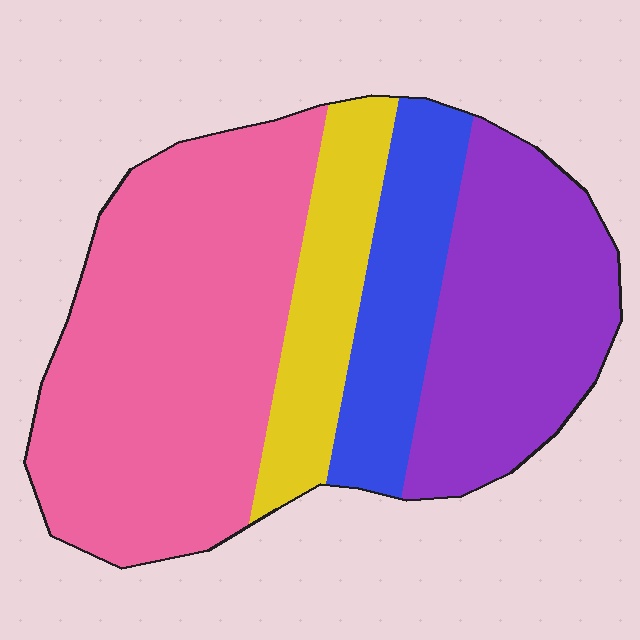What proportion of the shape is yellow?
Yellow takes up about one eighth (1/8) of the shape.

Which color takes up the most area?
Pink, at roughly 45%.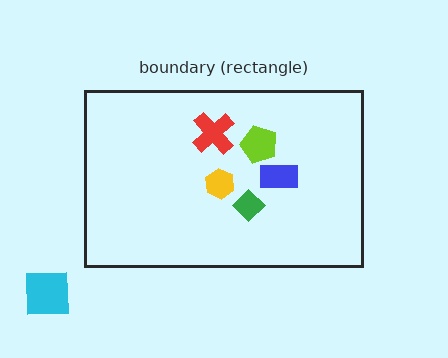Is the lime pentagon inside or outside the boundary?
Inside.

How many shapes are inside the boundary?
5 inside, 1 outside.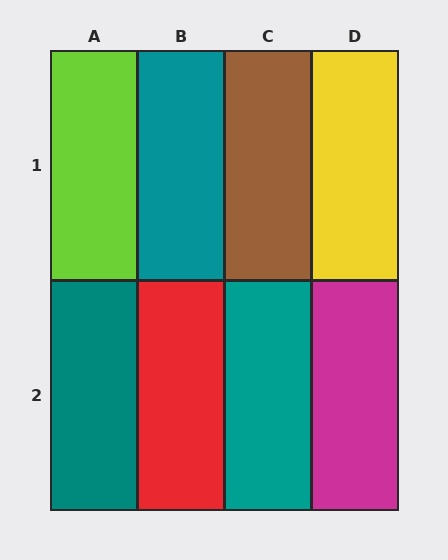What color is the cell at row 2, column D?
Magenta.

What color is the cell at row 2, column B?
Red.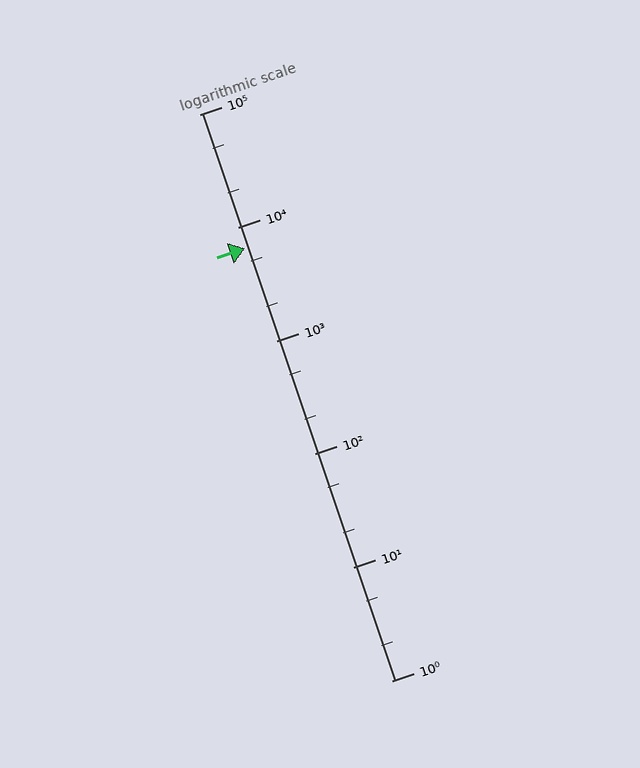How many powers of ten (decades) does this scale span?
The scale spans 5 decades, from 1 to 100000.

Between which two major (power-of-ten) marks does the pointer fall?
The pointer is between 1000 and 10000.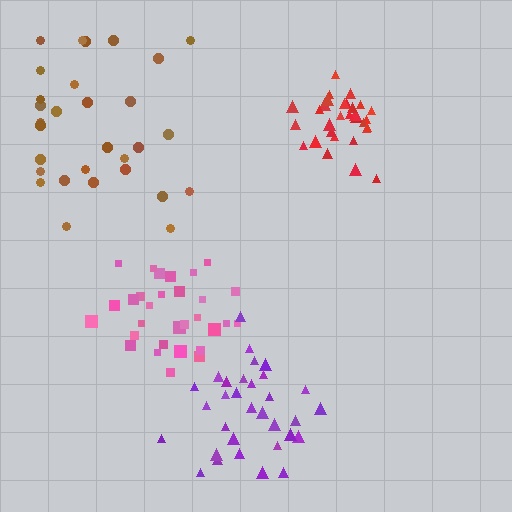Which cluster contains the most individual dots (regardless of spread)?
Purple (32).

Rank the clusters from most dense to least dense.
red, pink, purple, brown.